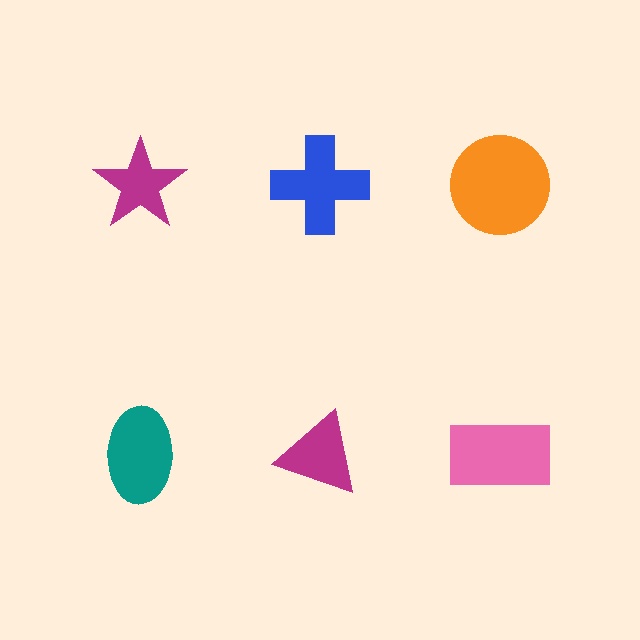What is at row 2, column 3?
A pink rectangle.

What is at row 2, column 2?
A magenta triangle.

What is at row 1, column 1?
A magenta star.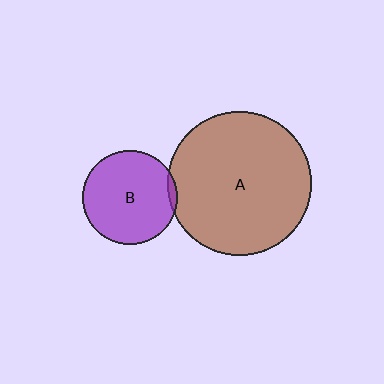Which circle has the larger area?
Circle A (brown).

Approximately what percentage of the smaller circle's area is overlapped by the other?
Approximately 5%.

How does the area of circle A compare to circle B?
Approximately 2.3 times.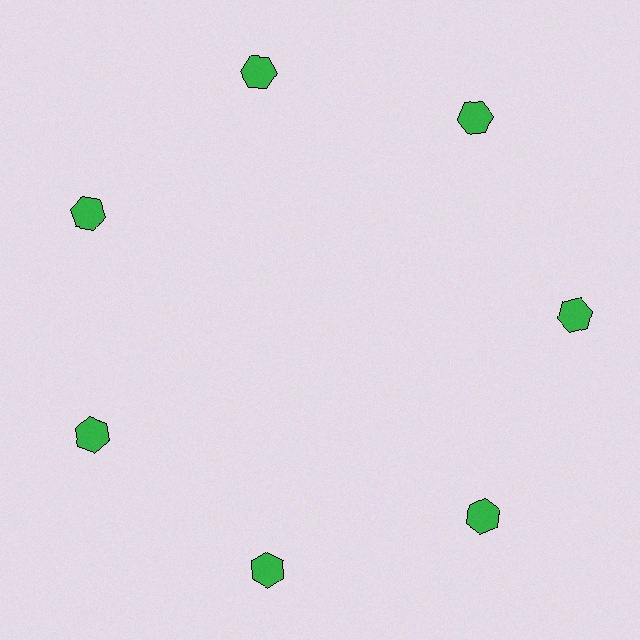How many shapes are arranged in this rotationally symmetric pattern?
There are 7 shapes, arranged in 7 groups of 1.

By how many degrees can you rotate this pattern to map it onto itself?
The pattern maps onto itself every 51 degrees of rotation.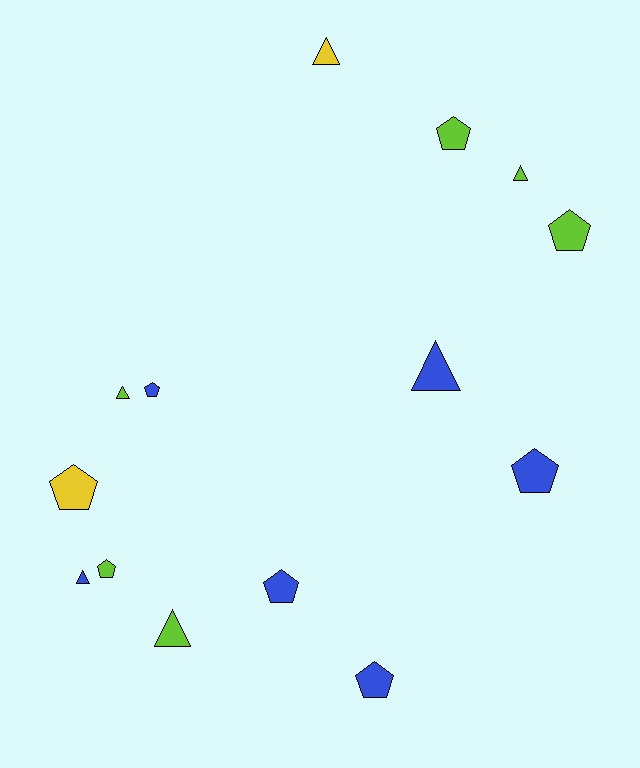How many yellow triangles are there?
There is 1 yellow triangle.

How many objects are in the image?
There are 14 objects.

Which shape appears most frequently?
Pentagon, with 8 objects.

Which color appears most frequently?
Blue, with 6 objects.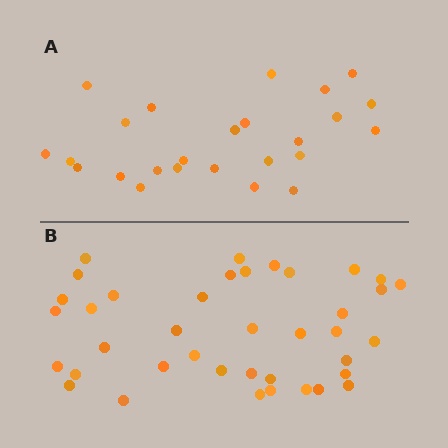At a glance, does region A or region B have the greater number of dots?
Region B (the bottom region) has more dots.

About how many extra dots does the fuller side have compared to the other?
Region B has approximately 15 more dots than region A.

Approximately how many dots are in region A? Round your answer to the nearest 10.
About 20 dots. (The exact count is 25, which rounds to 20.)